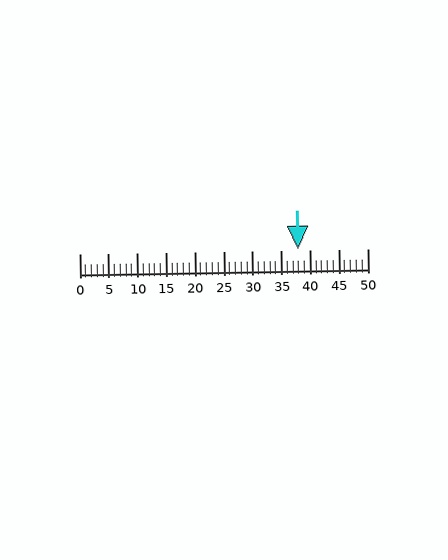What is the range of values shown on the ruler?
The ruler shows values from 0 to 50.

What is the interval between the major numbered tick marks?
The major tick marks are spaced 5 units apart.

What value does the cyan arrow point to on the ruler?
The cyan arrow points to approximately 38.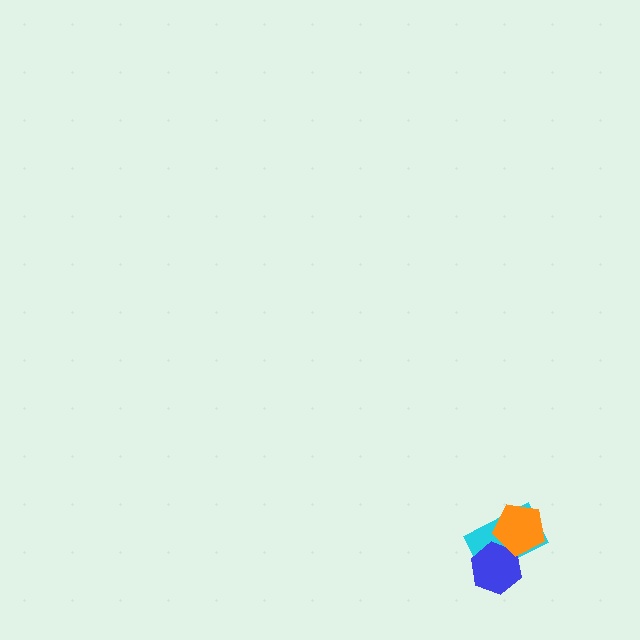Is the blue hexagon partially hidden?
Yes, it is partially covered by another shape.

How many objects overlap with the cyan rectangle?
2 objects overlap with the cyan rectangle.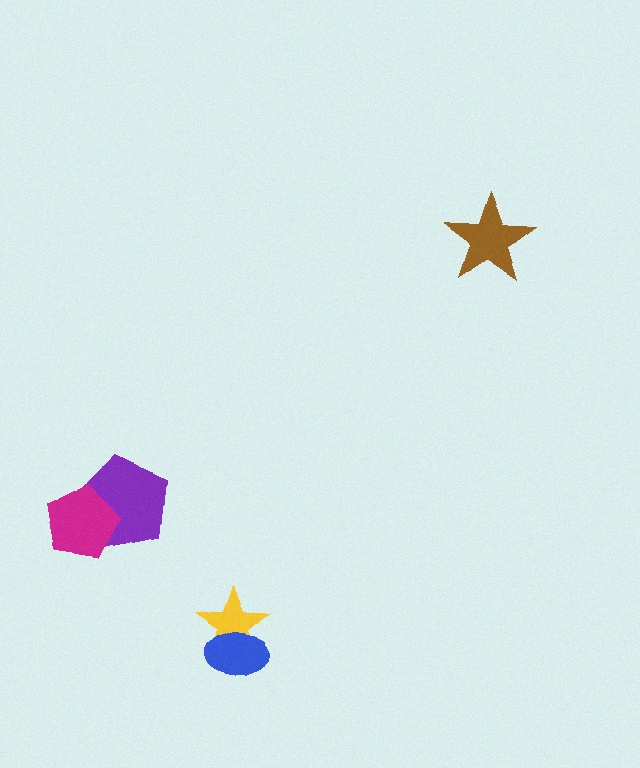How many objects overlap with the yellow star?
1 object overlaps with the yellow star.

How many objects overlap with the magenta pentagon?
1 object overlaps with the magenta pentagon.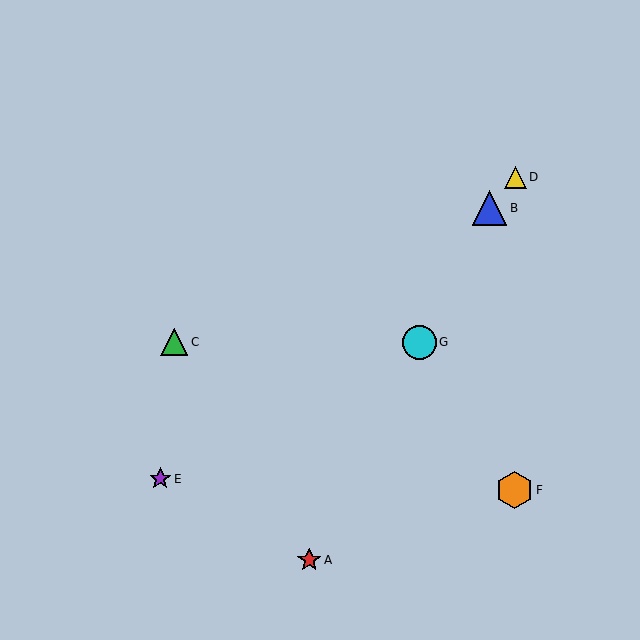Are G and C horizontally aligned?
Yes, both are at y≈342.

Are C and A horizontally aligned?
No, C is at y≈342 and A is at y≈560.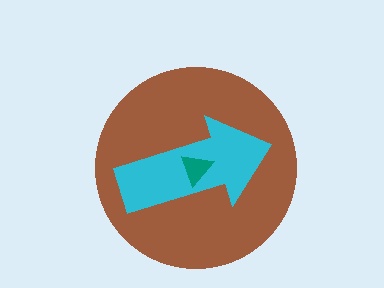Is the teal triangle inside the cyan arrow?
Yes.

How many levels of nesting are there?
3.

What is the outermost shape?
The brown circle.